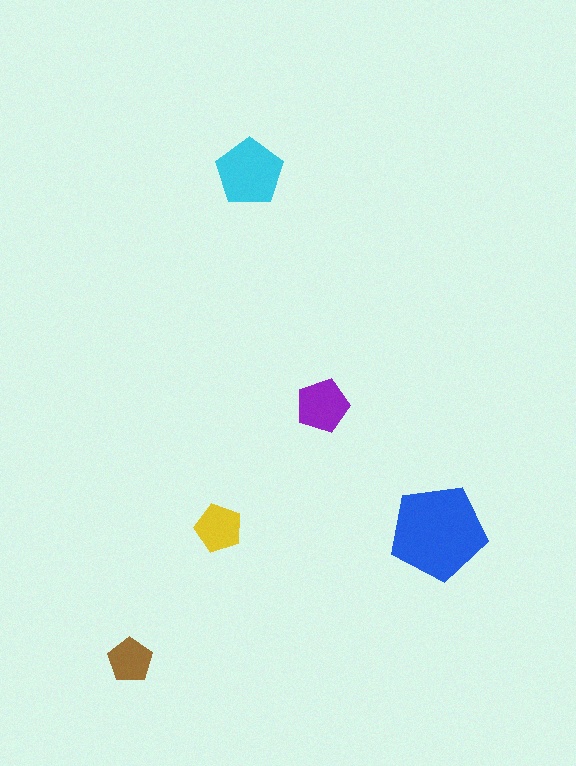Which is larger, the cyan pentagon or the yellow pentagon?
The cyan one.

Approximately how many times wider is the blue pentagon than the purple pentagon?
About 2 times wider.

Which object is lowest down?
The brown pentagon is bottommost.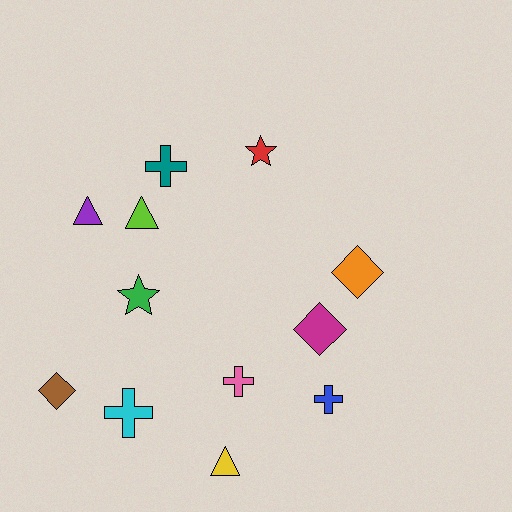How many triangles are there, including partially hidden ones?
There are 3 triangles.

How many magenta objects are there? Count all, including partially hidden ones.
There is 1 magenta object.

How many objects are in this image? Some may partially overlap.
There are 12 objects.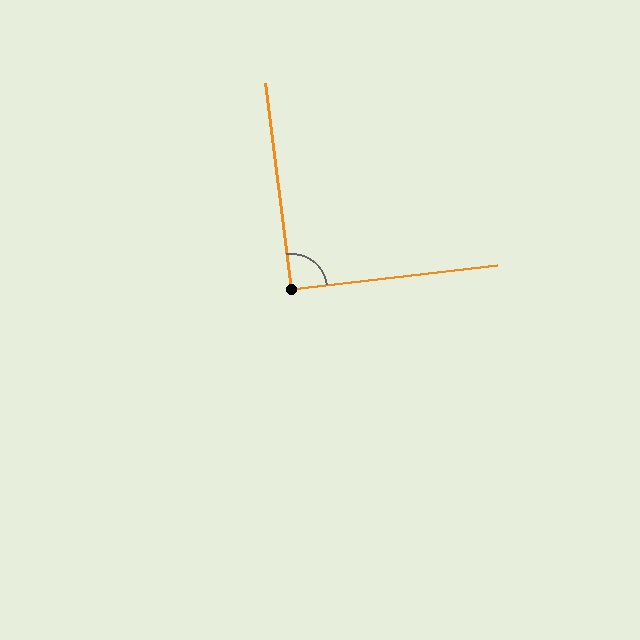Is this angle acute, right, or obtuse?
It is approximately a right angle.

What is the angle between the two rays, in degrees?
Approximately 91 degrees.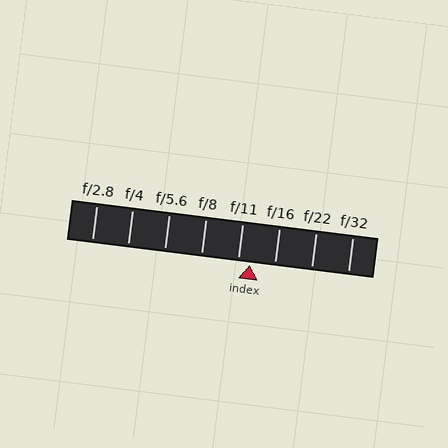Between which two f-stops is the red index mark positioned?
The index mark is between f/11 and f/16.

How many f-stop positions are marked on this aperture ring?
There are 8 f-stop positions marked.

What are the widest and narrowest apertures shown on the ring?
The widest aperture shown is f/2.8 and the narrowest is f/32.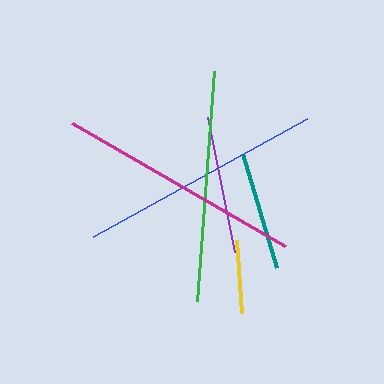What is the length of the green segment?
The green segment is approximately 231 pixels long.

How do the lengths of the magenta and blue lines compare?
The magenta and blue lines are approximately the same length.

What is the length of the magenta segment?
The magenta segment is approximately 246 pixels long.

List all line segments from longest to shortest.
From longest to shortest: magenta, blue, green, purple, teal, yellow.